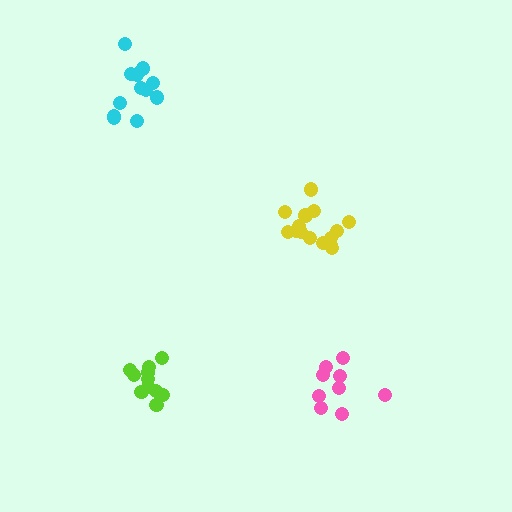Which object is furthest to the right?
The pink cluster is rightmost.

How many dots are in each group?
Group 1: 15 dots, Group 2: 9 dots, Group 3: 11 dots, Group 4: 12 dots (47 total).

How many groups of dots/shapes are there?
There are 4 groups.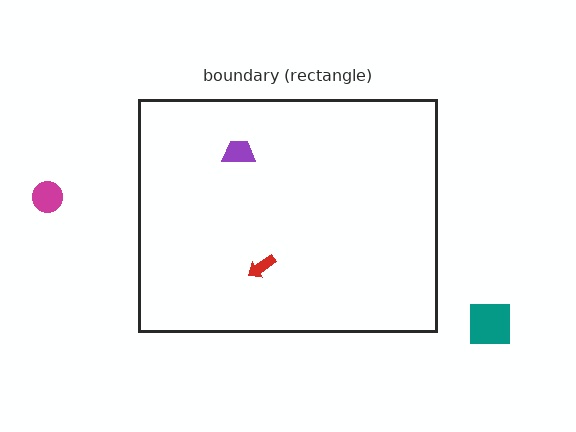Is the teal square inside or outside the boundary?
Outside.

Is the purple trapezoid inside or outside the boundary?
Inside.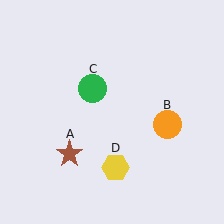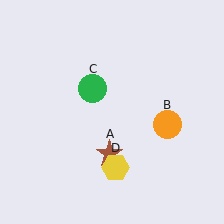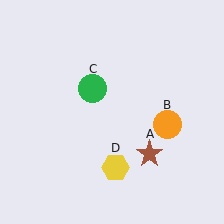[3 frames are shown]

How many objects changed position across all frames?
1 object changed position: brown star (object A).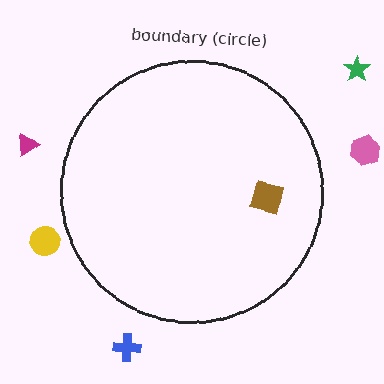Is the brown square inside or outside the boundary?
Inside.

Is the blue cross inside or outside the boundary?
Outside.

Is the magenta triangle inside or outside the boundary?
Outside.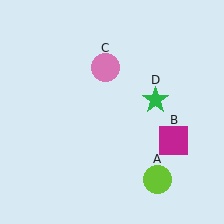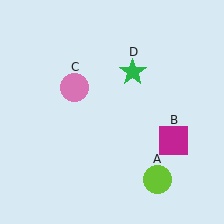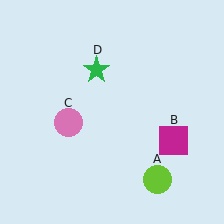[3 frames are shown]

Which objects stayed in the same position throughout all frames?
Lime circle (object A) and magenta square (object B) remained stationary.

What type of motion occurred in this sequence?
The pink circle (object C), green star (object D) rotated counterclockwise around the center of the scene.